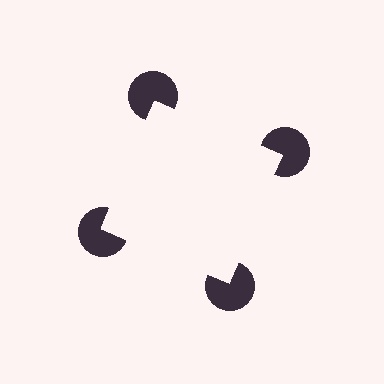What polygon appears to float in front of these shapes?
An illusory square — its edges are inferred from the aligned wedge cuts in the pac-man discs, not physically drawn.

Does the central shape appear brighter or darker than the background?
It typically appears slightly brighter than the background, even though no actual brightness change is drawn.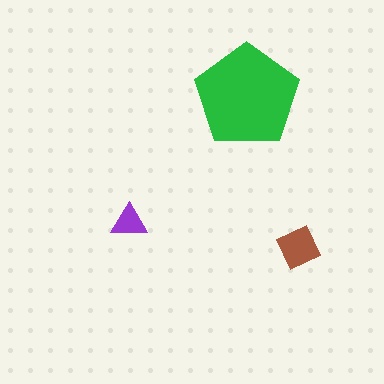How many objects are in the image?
There are 3 objects in the image.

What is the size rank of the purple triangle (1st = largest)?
3rd.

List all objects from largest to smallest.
The green pentagon, the brown square, the purple triangle.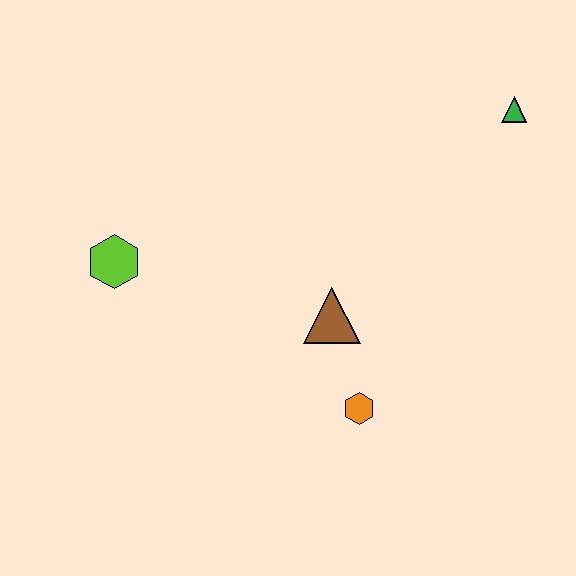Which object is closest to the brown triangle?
The orange hexagon is closest to the brown triangle.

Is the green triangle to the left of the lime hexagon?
No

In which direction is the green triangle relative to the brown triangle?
The green triangle is above the brown triangle.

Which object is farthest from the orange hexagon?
The green triangle is farthest from the orange hexagon.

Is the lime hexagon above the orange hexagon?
Yes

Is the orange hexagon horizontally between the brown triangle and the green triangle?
Yes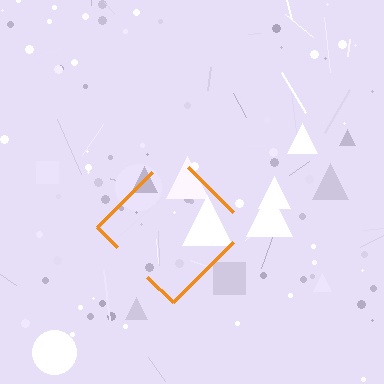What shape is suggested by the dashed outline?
The dashed outline suggests a diamond.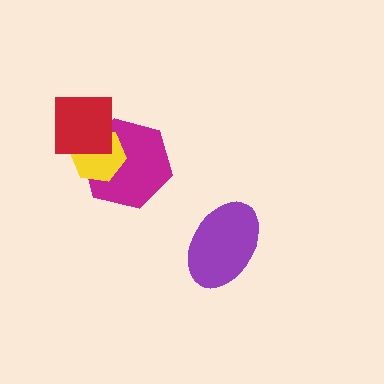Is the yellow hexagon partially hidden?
Yes, it is partially covered by another shape.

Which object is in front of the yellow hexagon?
The red square is in front of the yellow hexagon.